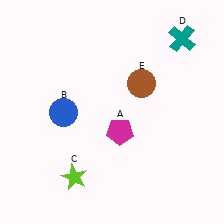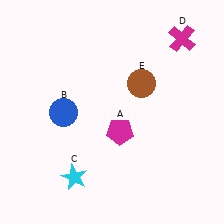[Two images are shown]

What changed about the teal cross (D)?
In Image 1, D is teal. In Image 2, it changed to magenta.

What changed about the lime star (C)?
In Image 1, C is lime. In Image 2, it changed to cyan.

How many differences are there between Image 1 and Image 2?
There are 2 differences between the two images.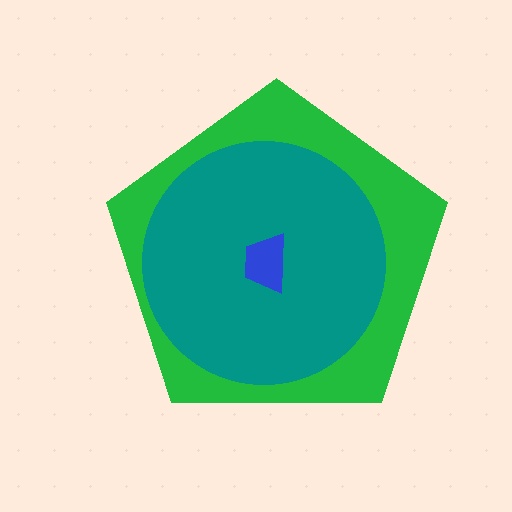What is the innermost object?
The blue trapezoid.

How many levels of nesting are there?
3.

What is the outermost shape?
The green pentagon.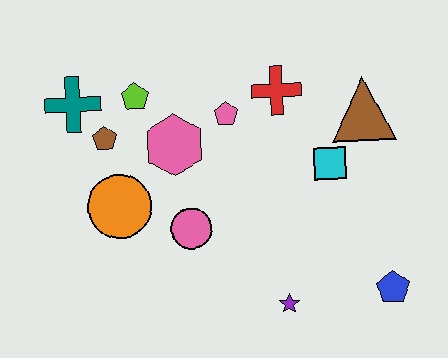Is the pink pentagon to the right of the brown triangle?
No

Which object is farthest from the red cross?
The blue pentagon is farthest from the red cross.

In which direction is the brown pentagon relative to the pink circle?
The brown pentagon is above the pink circle.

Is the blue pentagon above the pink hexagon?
No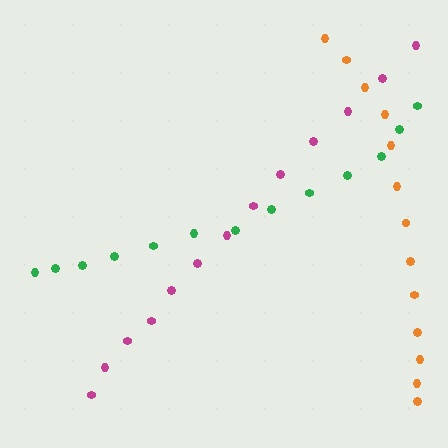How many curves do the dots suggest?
There are 3 distinct paths.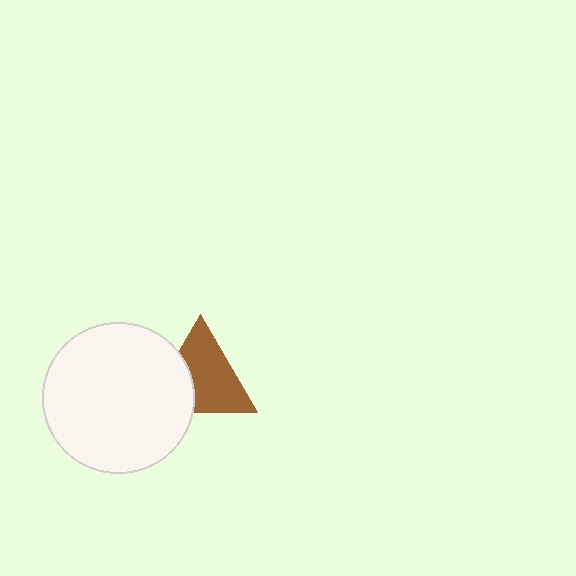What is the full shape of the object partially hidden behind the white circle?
The partially hidden object is a brown triangle.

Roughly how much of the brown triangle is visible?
Most of it is visible (roughly 67%).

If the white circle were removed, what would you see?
You would see the complete brown triangle.